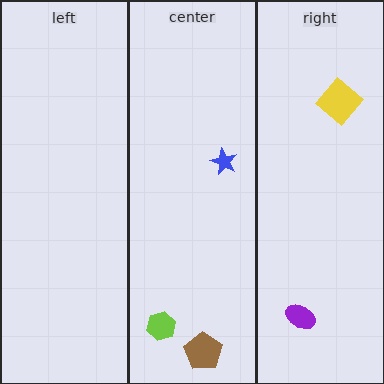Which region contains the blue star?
The center region.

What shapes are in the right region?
The yellow diamond, the purple ellipse.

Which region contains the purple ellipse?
The right region.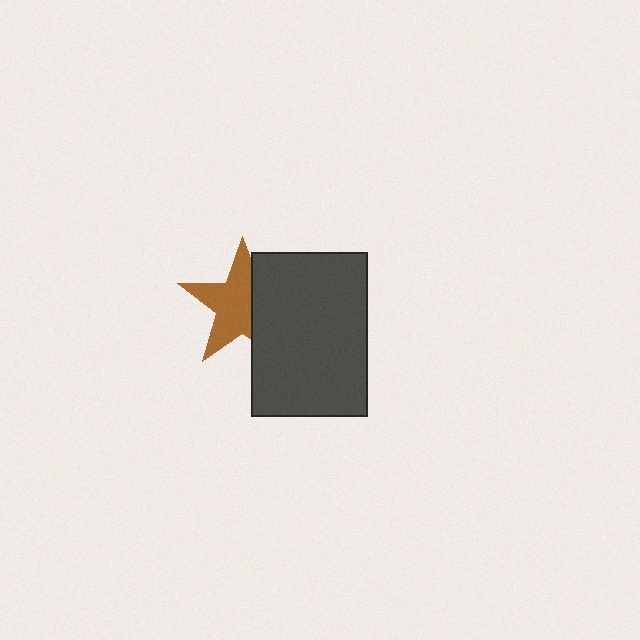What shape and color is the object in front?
The object in front is a dark gray rectangle.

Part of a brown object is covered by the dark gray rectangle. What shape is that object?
It is a star.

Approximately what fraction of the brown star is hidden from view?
Roughly 37% of the brown star is hidden behind the dark gray rectangle.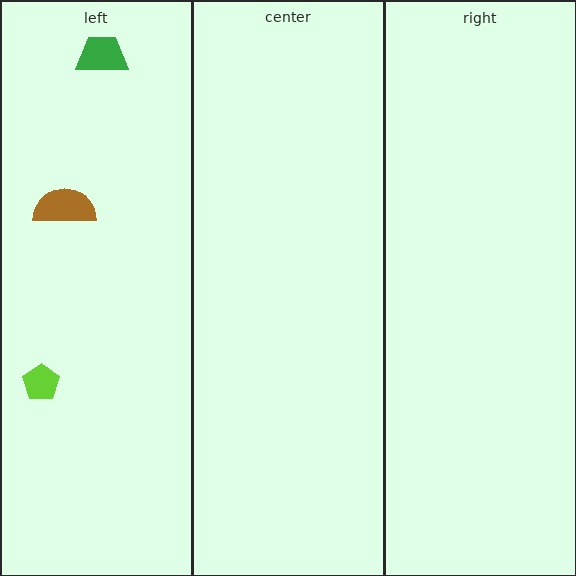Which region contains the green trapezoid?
The left region.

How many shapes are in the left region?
3.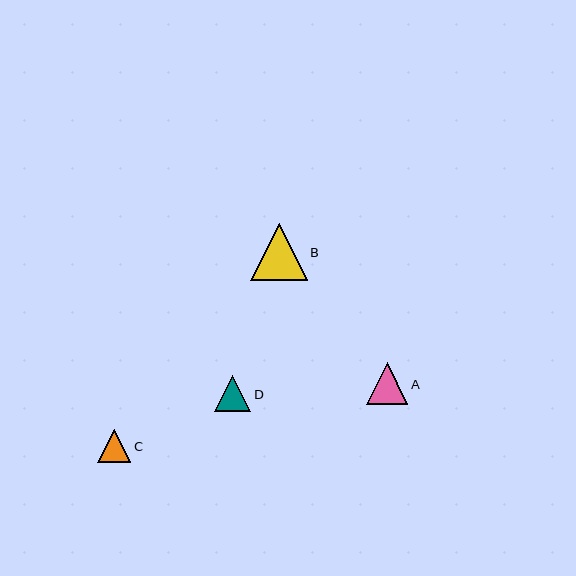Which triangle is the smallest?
Triangle C is the smallest with a size of approximately 33 pixels.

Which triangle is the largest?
Triangle B is the largest with a size of approximately 57 pixels.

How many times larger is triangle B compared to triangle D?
Triangle B is approximately 1.6 times the size of triangle D.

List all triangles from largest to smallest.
From largest to smallest: B, A, D, C.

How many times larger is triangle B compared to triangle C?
Triangle B is approximately 1.7 times the size of triangle C.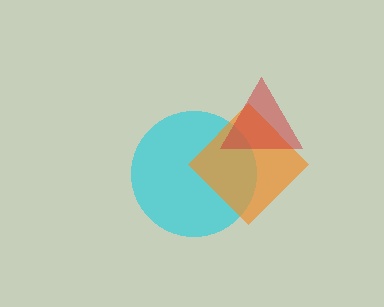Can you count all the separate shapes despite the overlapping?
Yes, there are 3 separate shapes.